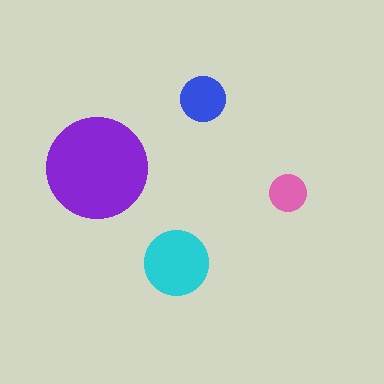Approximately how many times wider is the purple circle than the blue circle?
About 2 times wider.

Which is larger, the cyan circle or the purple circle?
The purple one.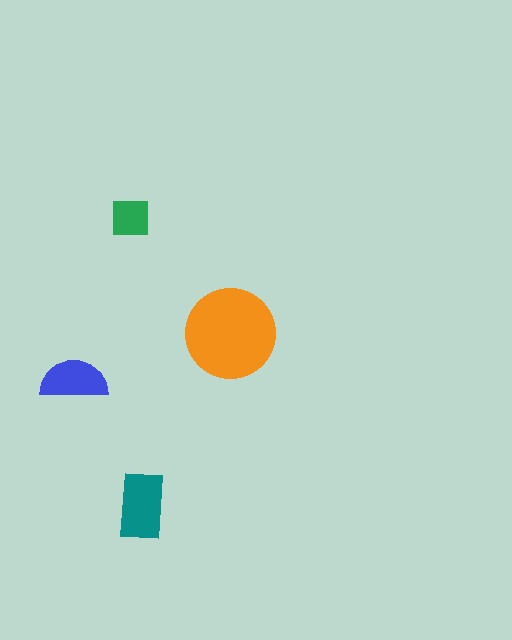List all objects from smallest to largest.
The green square, the blue semicircle, the teal rectangle, the orange circle.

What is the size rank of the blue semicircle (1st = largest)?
3rd.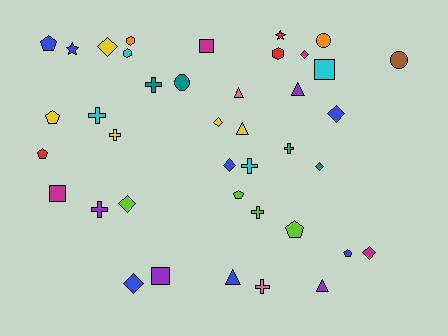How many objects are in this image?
There are 40 objects.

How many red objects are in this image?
There are 3 red objects.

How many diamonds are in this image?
There are 9 diamonds.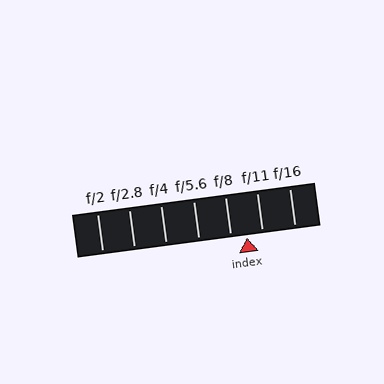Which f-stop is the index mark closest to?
The index mark is closest to f/8.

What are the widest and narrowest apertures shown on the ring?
The widest aperture shown is f/2 and the narrowest is f/16.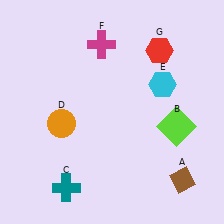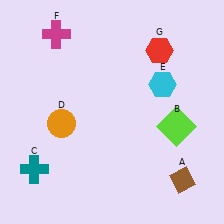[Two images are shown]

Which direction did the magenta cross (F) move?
The magenta cross (F) moved left.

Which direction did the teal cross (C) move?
The teal cross (C) moved left.